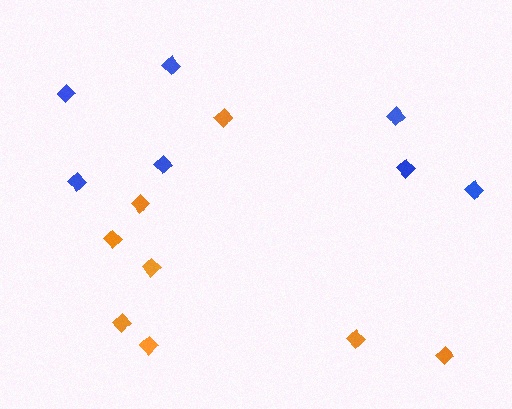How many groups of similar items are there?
There are 2 groups: one group of blue diamonds (7) and one group of orange diamonds (8).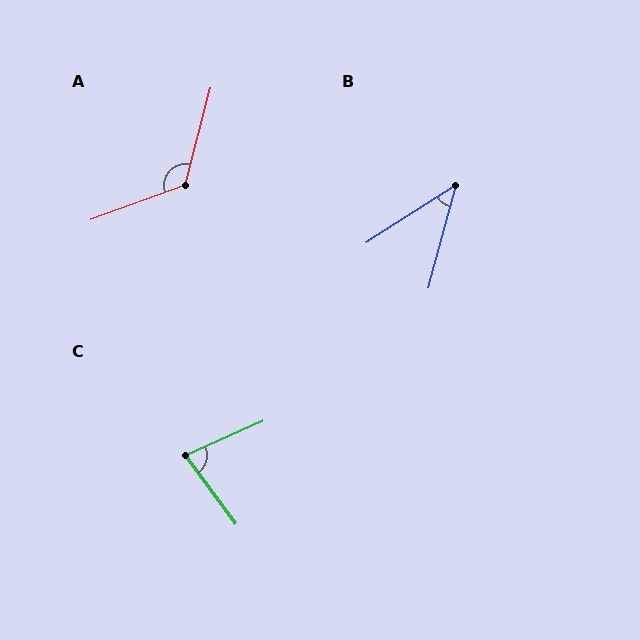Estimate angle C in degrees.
Approximately 78 degrees.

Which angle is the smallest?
B, at approximately 42 degrees.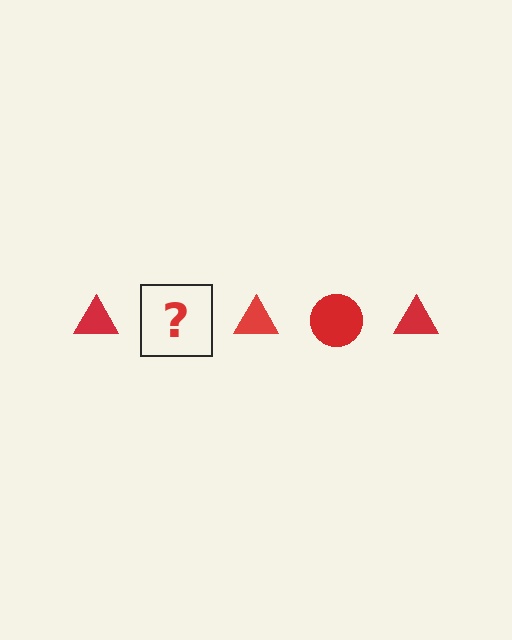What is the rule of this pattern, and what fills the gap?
The rule is that the pattern cycles through triangle, circle shapes in red. The gap should be filled with a red circle.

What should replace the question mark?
The question mark should be replaced with a red circle.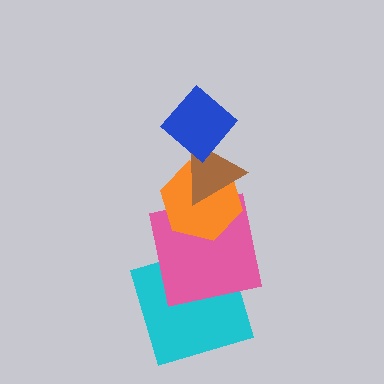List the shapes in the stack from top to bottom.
From top to bottom: the blue diamond, the brown triangle, the orange hexagon, the pink square, the cyan square.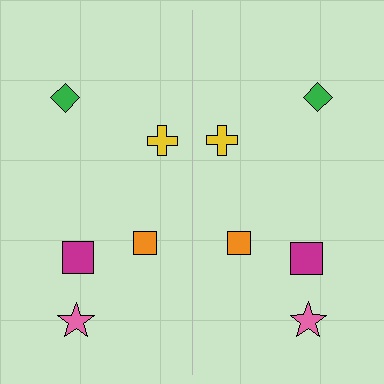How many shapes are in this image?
There are 10 shapes in this image.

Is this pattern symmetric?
Yes, this pattern has bilateral (reflection) symmetry.